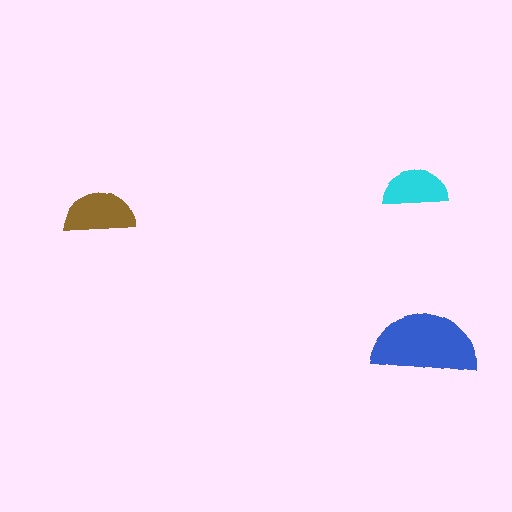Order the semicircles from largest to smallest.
the blue one, the brown one, the cyan one.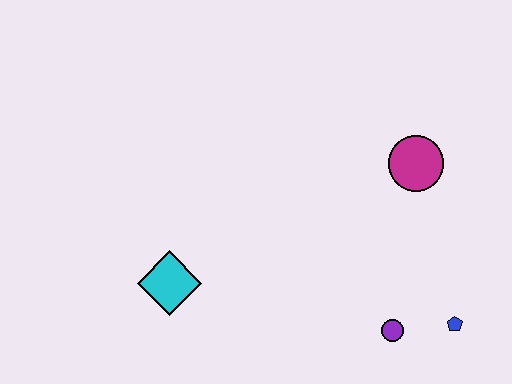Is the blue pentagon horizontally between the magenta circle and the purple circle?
No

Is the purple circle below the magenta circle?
Yes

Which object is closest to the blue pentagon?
The purple circle is closest to the blue pentagon.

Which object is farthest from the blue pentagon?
The cyan diamond is farthest from the blue pentagon.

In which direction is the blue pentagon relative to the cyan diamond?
The blue pentagon is to the right of the cyan diamond.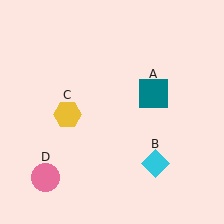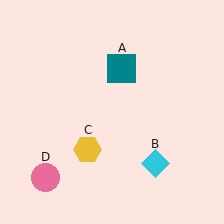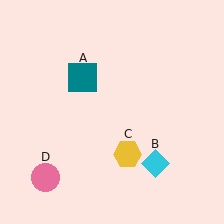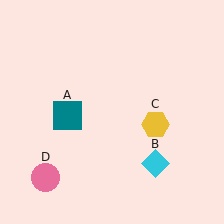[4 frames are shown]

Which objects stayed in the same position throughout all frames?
Cyan diamond (object B) and pink circle (object D) remained stationary.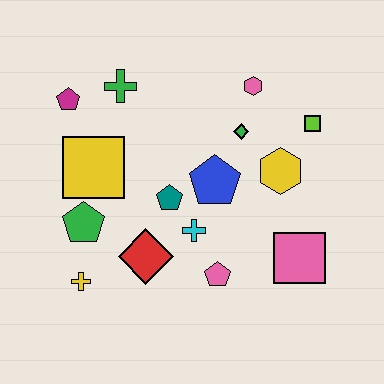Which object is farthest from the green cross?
The pink square is farthest from the green cross.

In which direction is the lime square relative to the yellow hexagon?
The lime square is above the yellow hexagon.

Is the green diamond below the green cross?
Yes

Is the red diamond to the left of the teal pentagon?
Yes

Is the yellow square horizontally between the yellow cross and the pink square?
Yes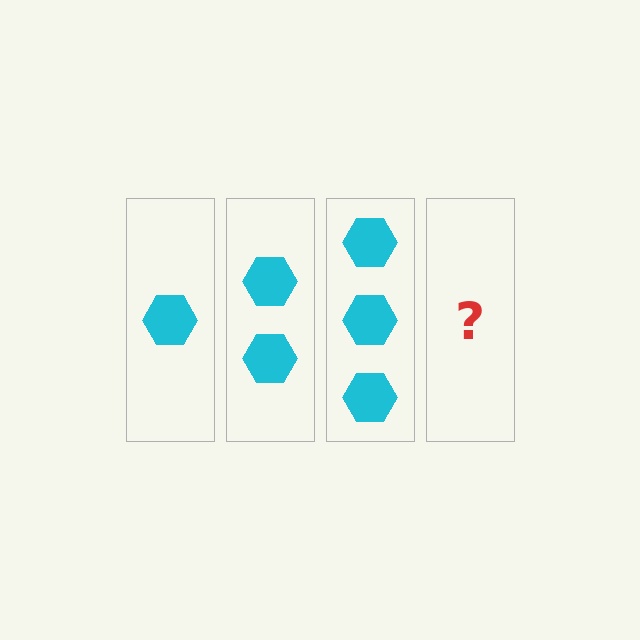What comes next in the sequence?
The next element should be 4 hexagons.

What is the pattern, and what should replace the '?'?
The pattern is that each step adds one more hexagon. The '?' should be 4 hexagons.